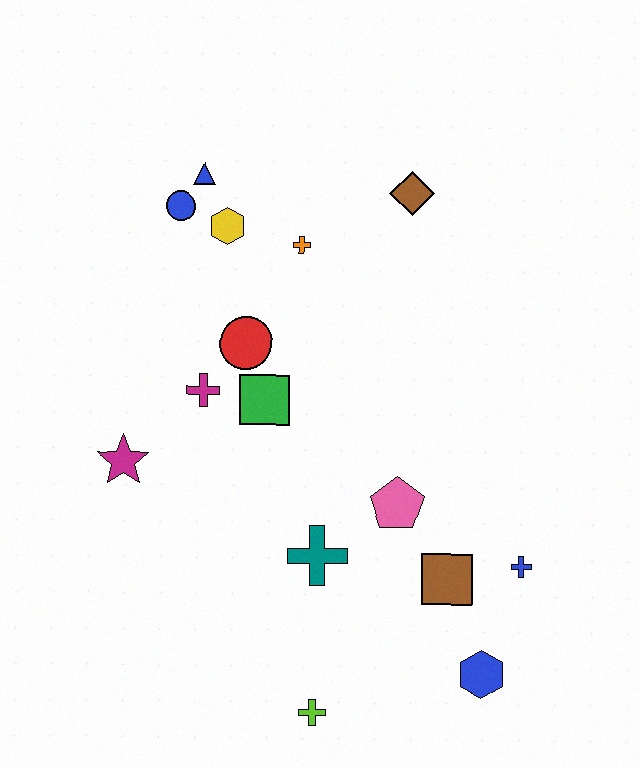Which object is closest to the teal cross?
The pink pentagon is closest to the teal cross.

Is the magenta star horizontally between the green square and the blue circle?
No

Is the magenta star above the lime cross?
Yes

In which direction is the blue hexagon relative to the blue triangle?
The blue hexagon is below the blue triangle.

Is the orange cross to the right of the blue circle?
Yes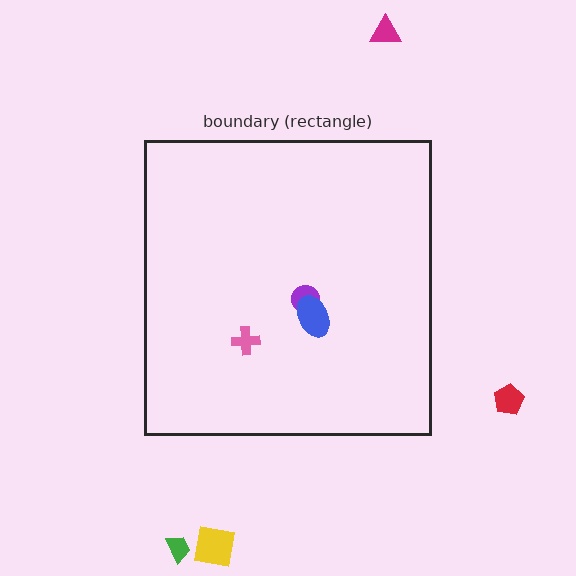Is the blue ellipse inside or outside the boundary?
Inside.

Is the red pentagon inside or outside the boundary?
Outside.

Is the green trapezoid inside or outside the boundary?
Outside.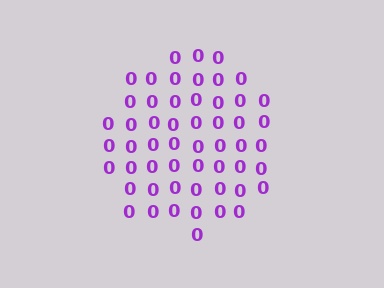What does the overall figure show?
The overall figure shows a circle.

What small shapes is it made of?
It is made of small digit 0's.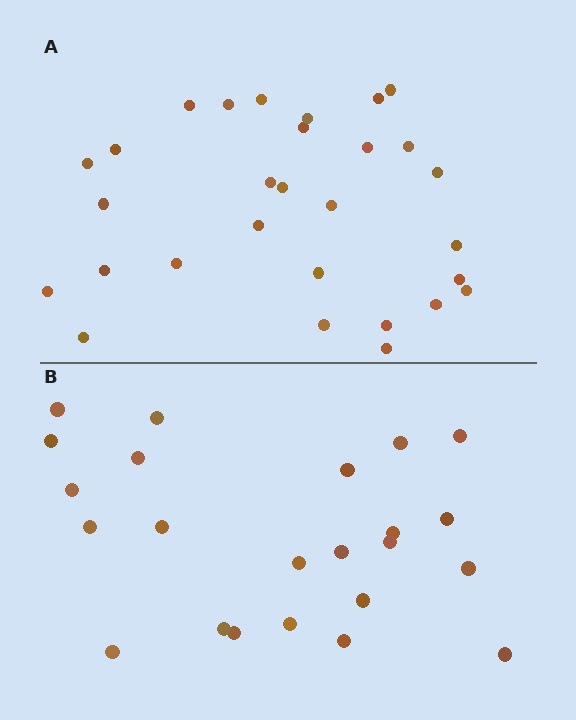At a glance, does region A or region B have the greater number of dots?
Region A (the top region) has more dots.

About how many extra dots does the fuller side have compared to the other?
Region A has about 6 more dots than region B.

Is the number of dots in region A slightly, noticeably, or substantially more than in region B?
Region A has noticeably more, but not dramatically so. The ratio is roughly 1.3 to 1.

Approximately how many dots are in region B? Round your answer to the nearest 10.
About 20 dots. (The exact count is 23, which rounds to 20.)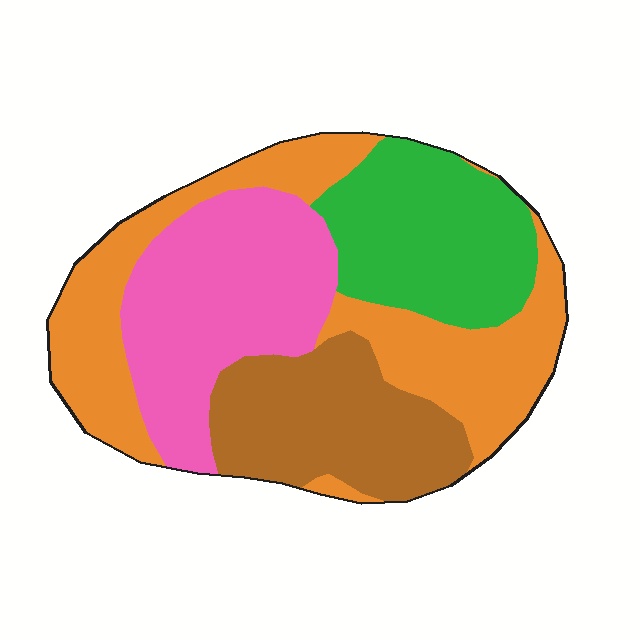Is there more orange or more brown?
Orange.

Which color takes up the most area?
Orange, at roughly 35%.